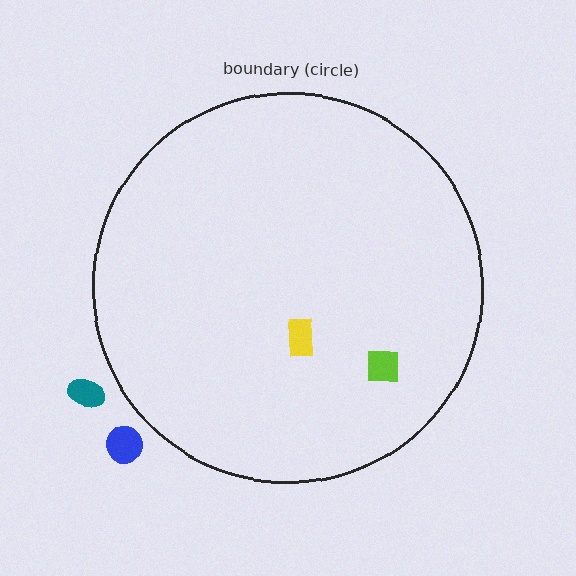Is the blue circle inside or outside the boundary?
Outside.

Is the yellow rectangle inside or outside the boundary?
Inside.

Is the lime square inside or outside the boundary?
Inside.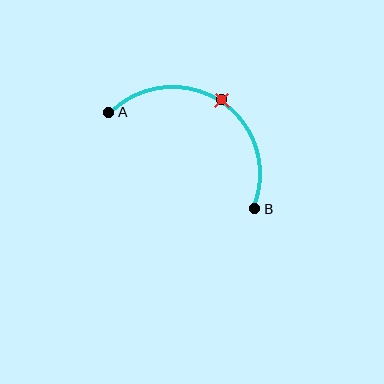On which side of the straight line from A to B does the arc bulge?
The arc bulges above the straight line connecting A and B.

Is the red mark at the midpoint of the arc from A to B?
Yes. The red mark lies on the arc at equal arc-length from both A and B — it is the arc midpoint.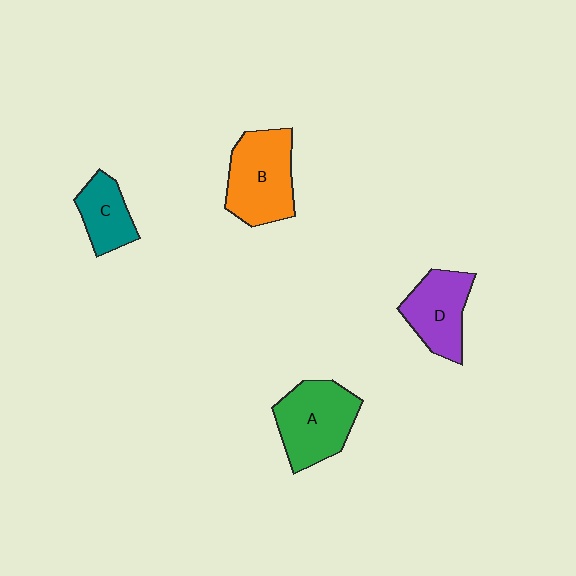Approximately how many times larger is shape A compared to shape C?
Approximately 1.7 times.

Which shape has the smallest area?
Shape C (teal).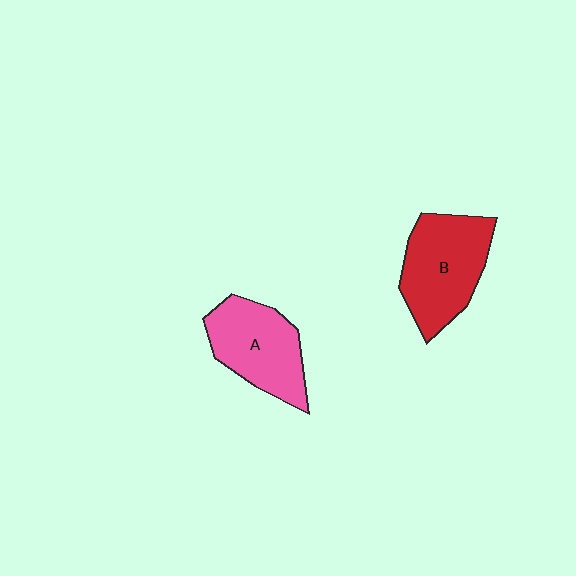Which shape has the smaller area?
Shape A (pink).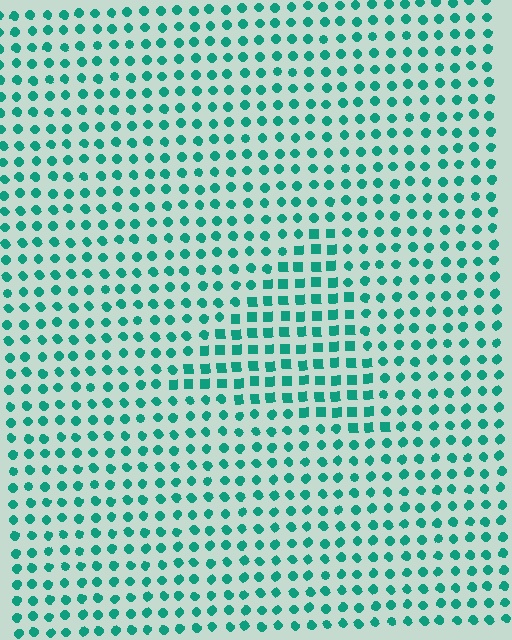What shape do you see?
I see a triangle.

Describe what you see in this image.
The image is filled with small teal elements arranged in a uniform grid. A triangle-shaped region contains squares, while the surrounding area contains circles. The boundary is defined purely by the change in element shape.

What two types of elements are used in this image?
The image uses squares inside the triangle region and circles outside it.